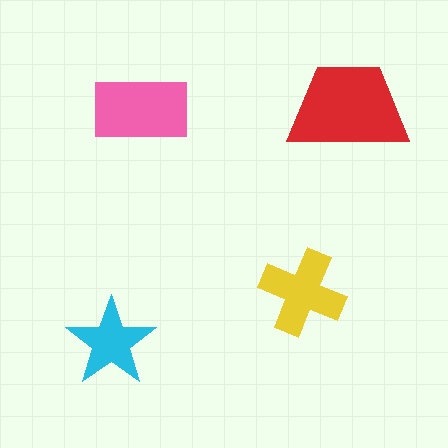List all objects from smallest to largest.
The cyan star, the yellow cross, the pink rectangle, the red trapezoid.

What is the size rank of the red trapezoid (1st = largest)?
1st.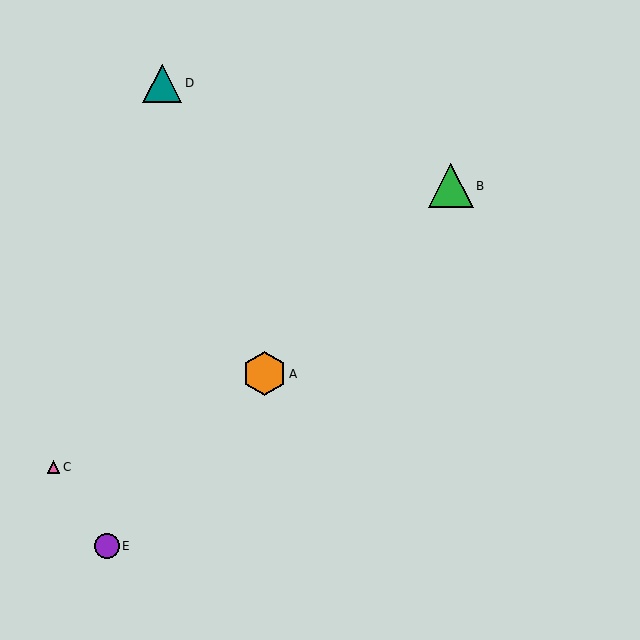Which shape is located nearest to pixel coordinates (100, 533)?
The purple circle (labeled E) at (107, 546) is nearest to that location.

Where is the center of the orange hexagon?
The center of the orange hexagon is at (264, 374).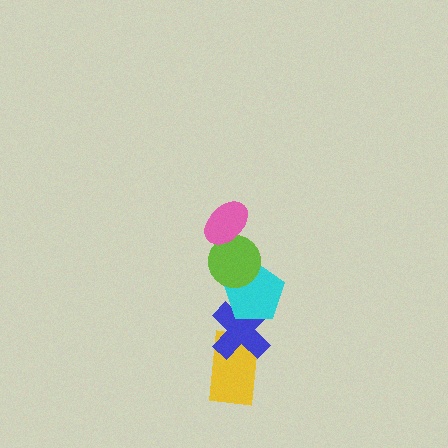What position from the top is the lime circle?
The lime circle is 2nd from the top.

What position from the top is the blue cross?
The blue cross is 4th from the top.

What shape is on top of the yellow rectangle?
The blue cross is on top of the yellow rectangle.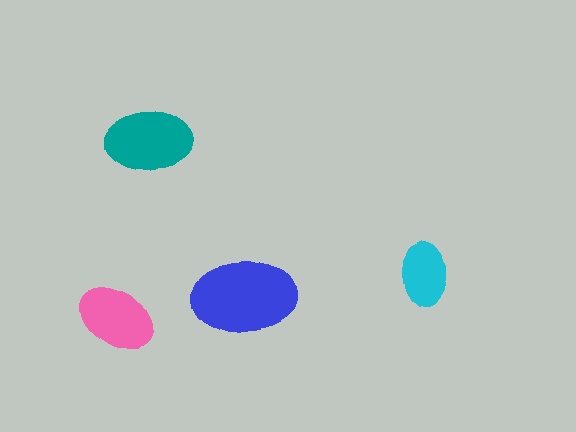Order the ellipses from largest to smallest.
the blue one, the teal one, the pink one, the cyan one.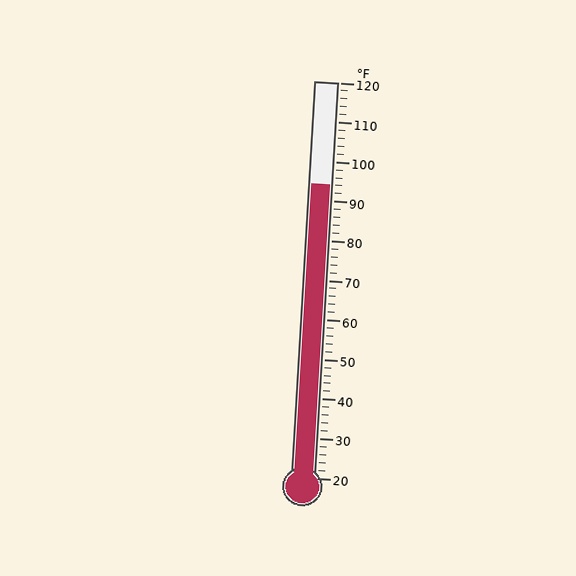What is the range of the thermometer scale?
The thermometer scale ranges from 20°F to 120°F.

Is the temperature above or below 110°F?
The temperature is below 110°F.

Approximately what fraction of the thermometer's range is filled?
The thermometer is filled to approximately 75% of its range.